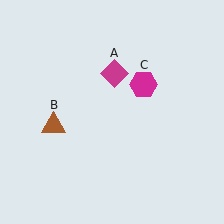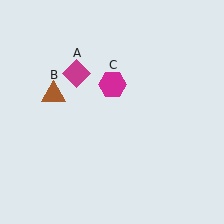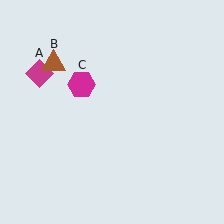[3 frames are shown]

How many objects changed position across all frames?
3 objects changed position: magenta diamond (object A), brown triangle (object B), magenta hexagon (object C).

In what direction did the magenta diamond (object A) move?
The magenta diamond (object A) moved left.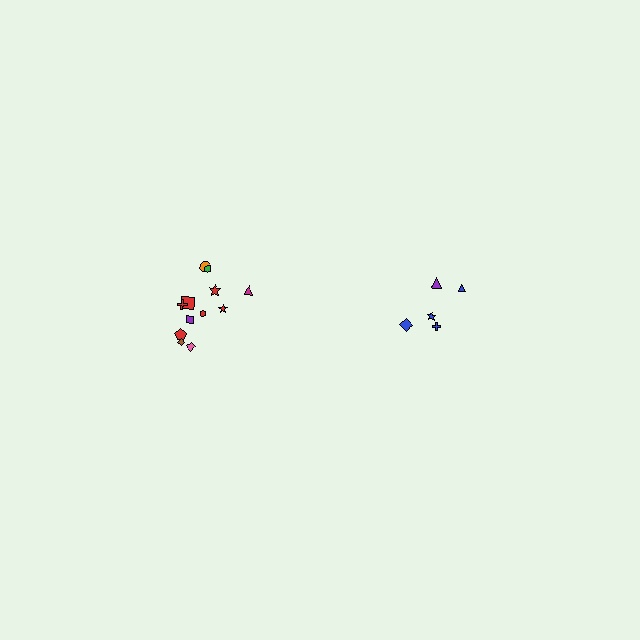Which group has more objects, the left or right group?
The left group.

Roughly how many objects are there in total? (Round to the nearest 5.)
Roughly 15 objects in total.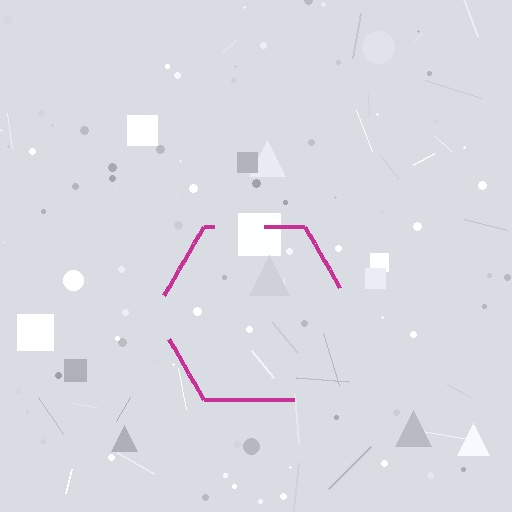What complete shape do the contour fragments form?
The contour fragments form a hexagon.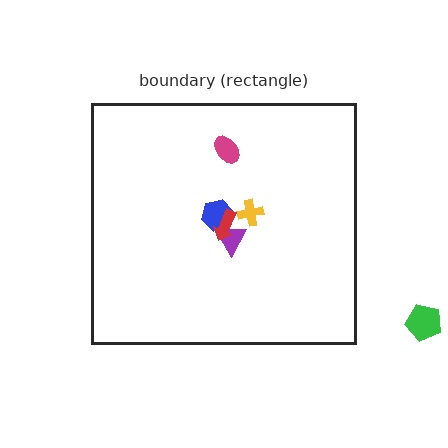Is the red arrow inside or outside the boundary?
Inside.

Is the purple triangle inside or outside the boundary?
Inside.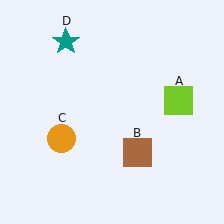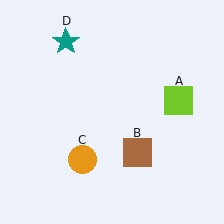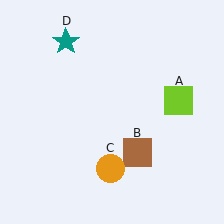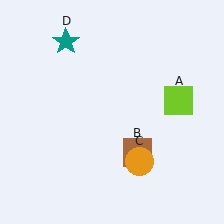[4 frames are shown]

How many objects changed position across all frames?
1 object changed position: orange circle (object C).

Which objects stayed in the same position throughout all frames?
Lime square (object A) and brown square (object B) and teal star (object D) remained stationary.